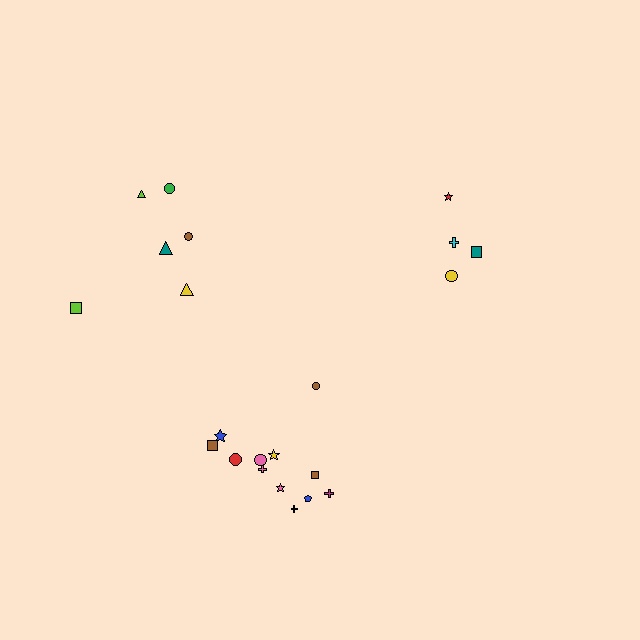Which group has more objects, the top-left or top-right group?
The top-left group.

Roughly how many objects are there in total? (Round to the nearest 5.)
Roughly 20 objects in total.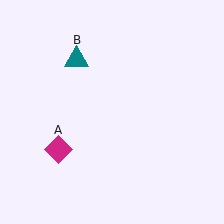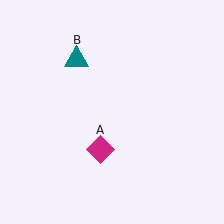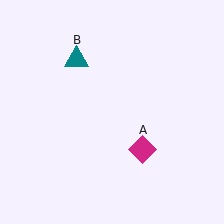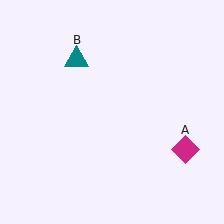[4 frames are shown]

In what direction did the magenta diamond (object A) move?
The magenta diamond (object A) moved right.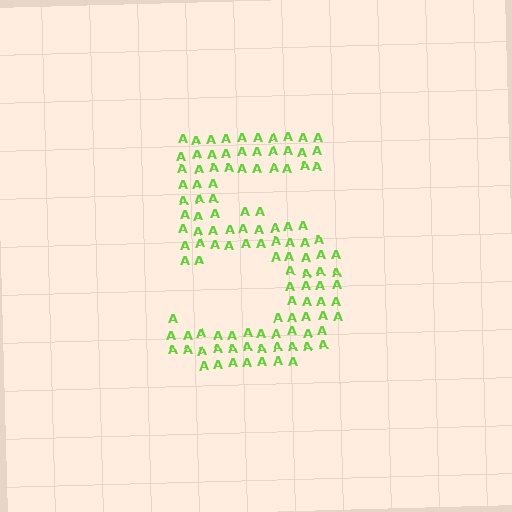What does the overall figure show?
The overall figure shows the digit 5.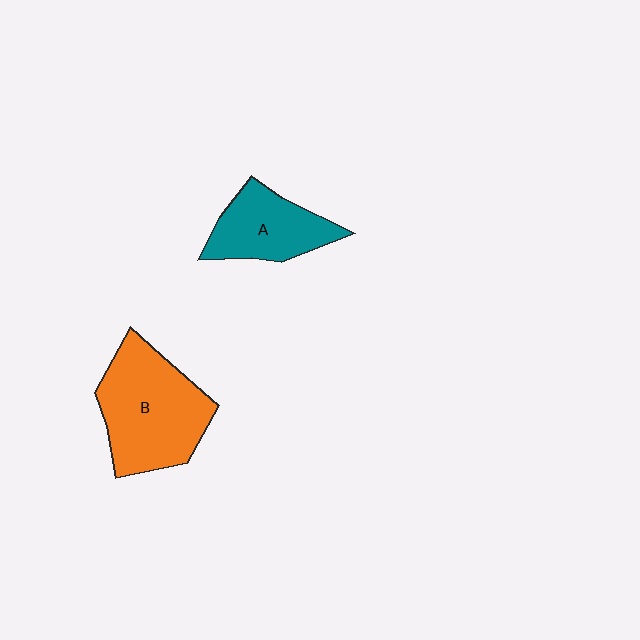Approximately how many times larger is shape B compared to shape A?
Approximately 1.6 times.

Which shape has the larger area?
Shape B (orange).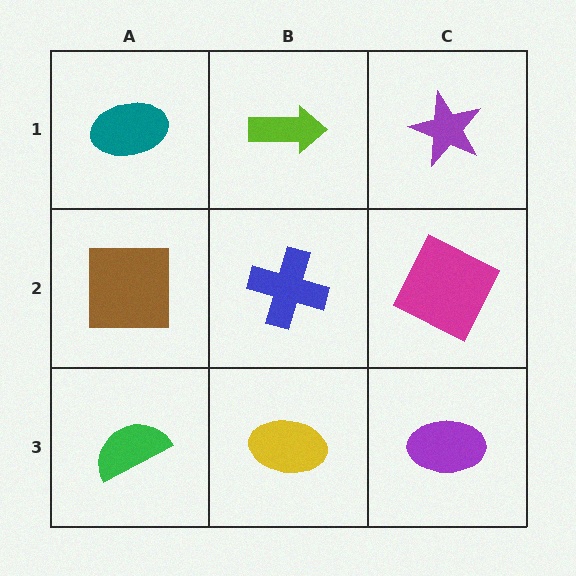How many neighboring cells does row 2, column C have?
3.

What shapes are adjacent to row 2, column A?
A teal ellipse (row 1, column A), a green semicircle (row 3, column A), a blue cross (row 2, column B).